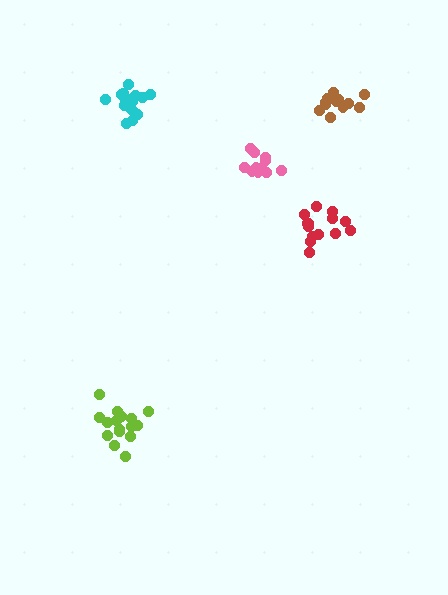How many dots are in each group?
Group 1: 14 dots, Group 2: 12 dots, Group 3: 17 dots, Group 4: 12 dots, Group 5: 17 dots (72 total).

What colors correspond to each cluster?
The clusters are colored: red, pink, lime, brown, cyan.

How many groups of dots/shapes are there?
There are 5 groups.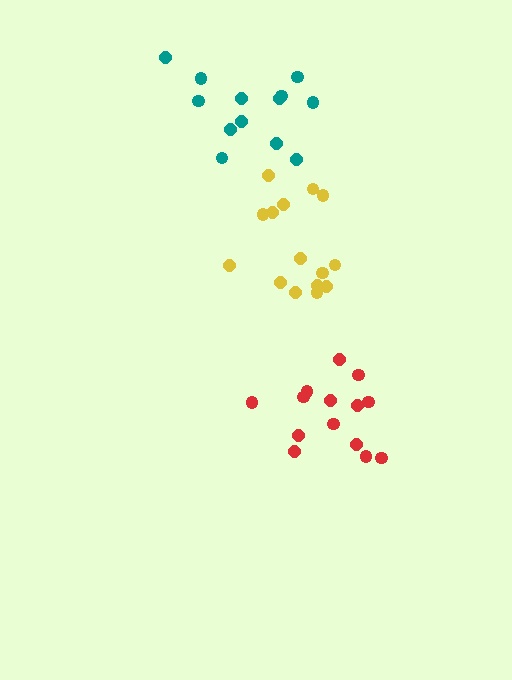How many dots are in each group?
Group 1: 13 dots, Group 2: 14 dots, Group 3: 15 dots (42 total).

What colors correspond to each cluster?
The clusters are colored: teal, red, yellow.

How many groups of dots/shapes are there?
There are 3 groups.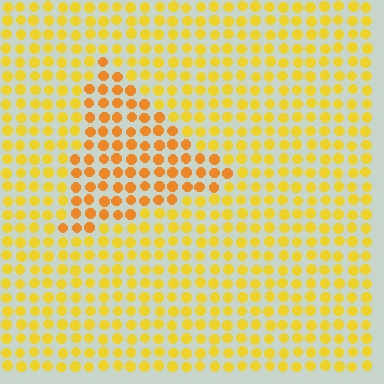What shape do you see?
I see a triangle.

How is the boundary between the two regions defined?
The boundary is defined purely by a slight shift in hue (about 23 degrees). Spacing, size, and orientation are identical on both sides.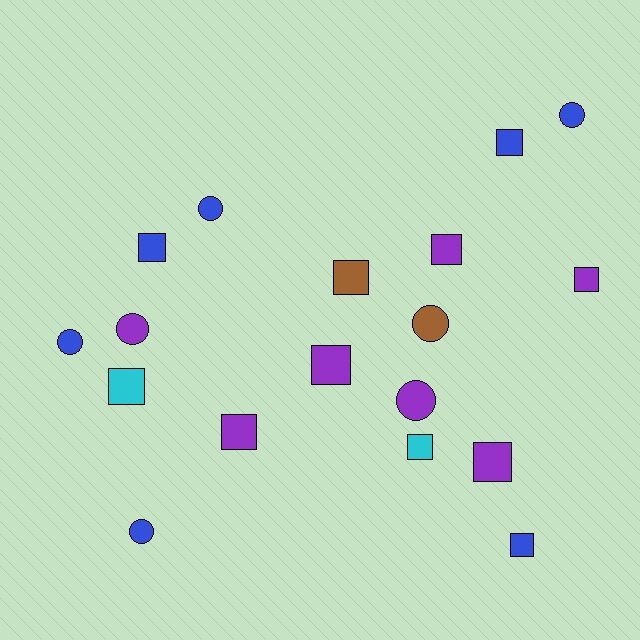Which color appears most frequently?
Blue, with 7 objects.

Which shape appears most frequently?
Square, with 11 objects.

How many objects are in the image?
There are 18 objects.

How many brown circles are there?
There is 1 brown circle.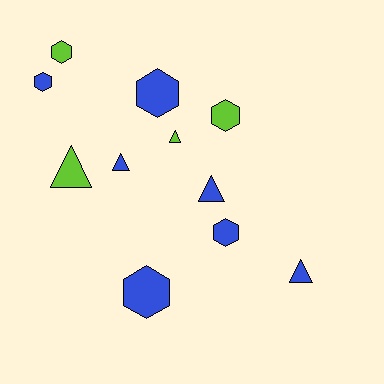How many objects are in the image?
There are 11 objects.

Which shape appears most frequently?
Hexagon, with 6 objects.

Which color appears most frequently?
Blue, with 7 objects.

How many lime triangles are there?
There are 2 lime triangles.